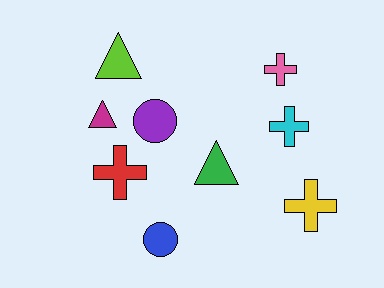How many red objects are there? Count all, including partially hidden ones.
There is 1 red object.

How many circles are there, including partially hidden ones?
There are 2 circles.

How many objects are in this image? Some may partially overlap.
There are 9 objects.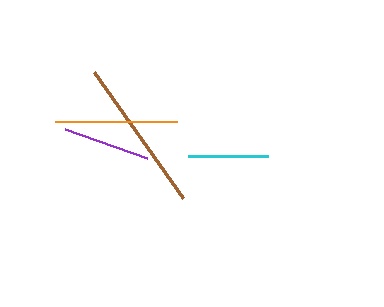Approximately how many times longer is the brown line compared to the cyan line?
The brown line is approximately 1.9 times the length of the cyan line.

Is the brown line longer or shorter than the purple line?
The brown line is longer than the purple line.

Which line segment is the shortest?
The cyan line is the shortest at approximately 80 pixels.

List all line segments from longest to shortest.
From longest to shortest: brown, orange, purple, cyan.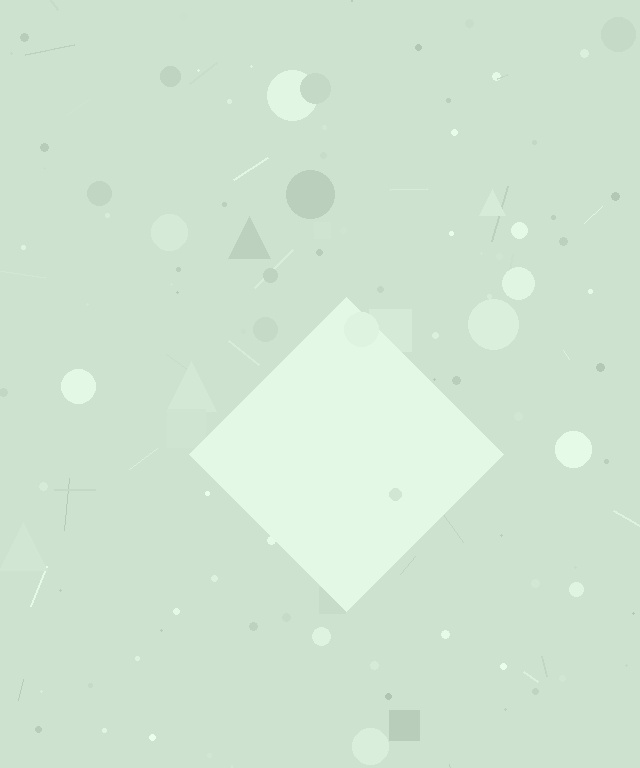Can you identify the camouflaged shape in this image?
The camouflaged shape is a diamond.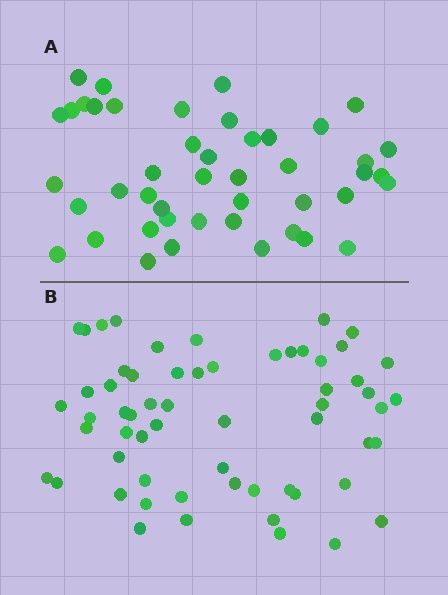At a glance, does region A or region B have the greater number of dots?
Region B (the bottom region) has more dots.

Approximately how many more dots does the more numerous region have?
Region B has approximately 15 more dots than region A.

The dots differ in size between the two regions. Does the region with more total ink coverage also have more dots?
No. Region A has more total ink coverage because its dots are larger, but region B actually contains more individual dots. Total area can be misleading — the number of items is what matters here.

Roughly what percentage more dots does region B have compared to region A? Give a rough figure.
About 35% more.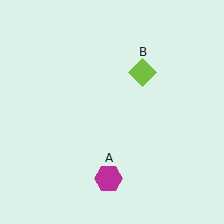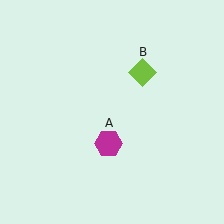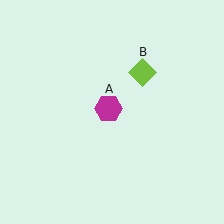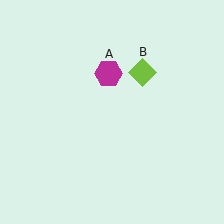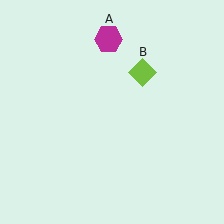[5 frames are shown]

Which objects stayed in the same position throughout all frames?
Lime diamond (object B) remained stationary.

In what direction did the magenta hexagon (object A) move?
The magenta hexagon (object A) moved up.